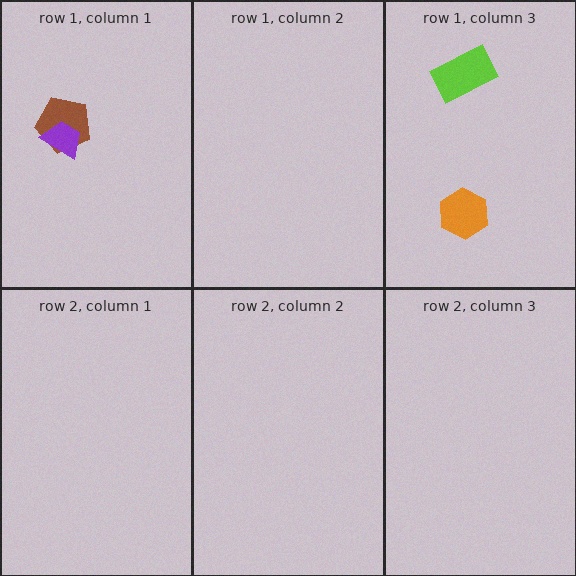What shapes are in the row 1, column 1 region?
The brown pentagon, the purple trapezoid.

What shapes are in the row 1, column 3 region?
The lime rectangle, the orange hexagon.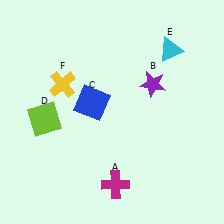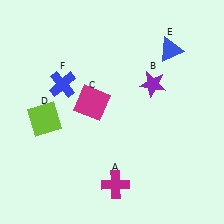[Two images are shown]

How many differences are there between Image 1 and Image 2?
There are 3 differences between the two images.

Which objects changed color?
C changed from blue to magenta. E changed from cyan to blue. F changed from yellow to blue.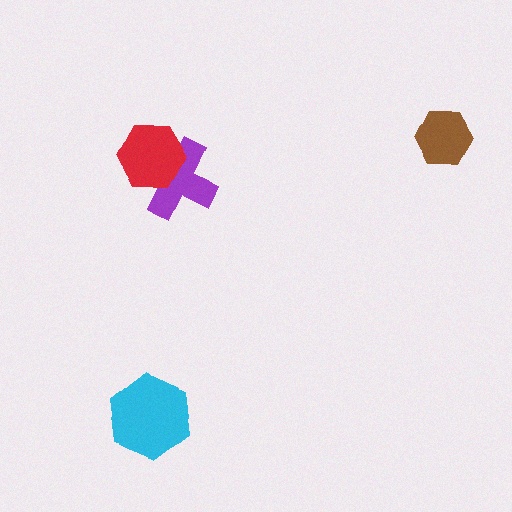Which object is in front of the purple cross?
The red hexagon is in front of the purple cross.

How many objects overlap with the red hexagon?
1 object overlaps with the red hexagon.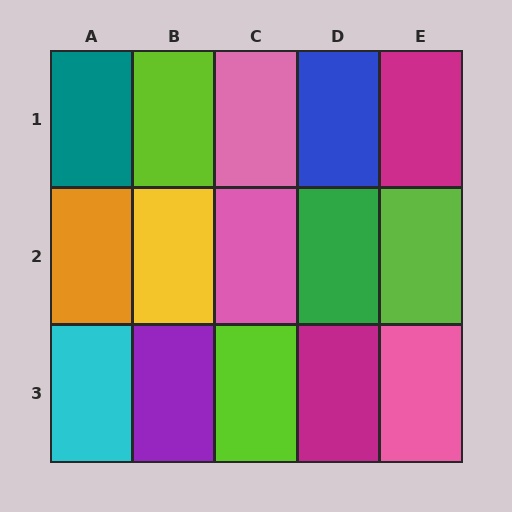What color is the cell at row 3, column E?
Pink.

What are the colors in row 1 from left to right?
Teal, lime, pink, blue, magenta.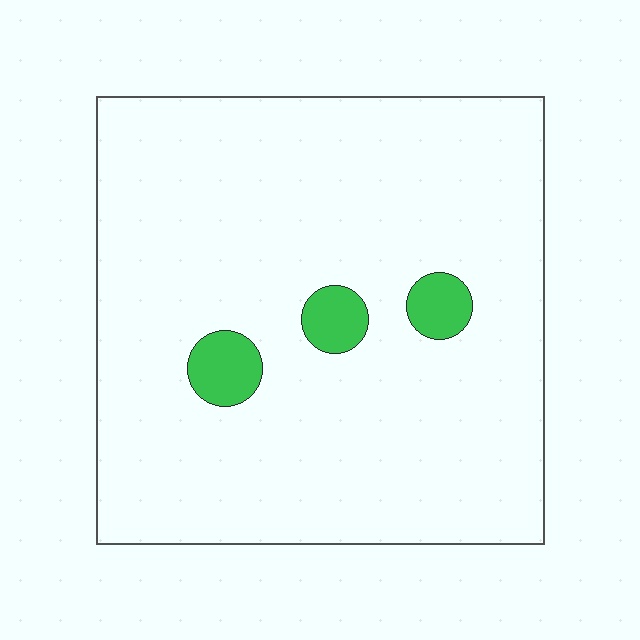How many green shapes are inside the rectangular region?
3.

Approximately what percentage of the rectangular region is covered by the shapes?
Approximately 5%.